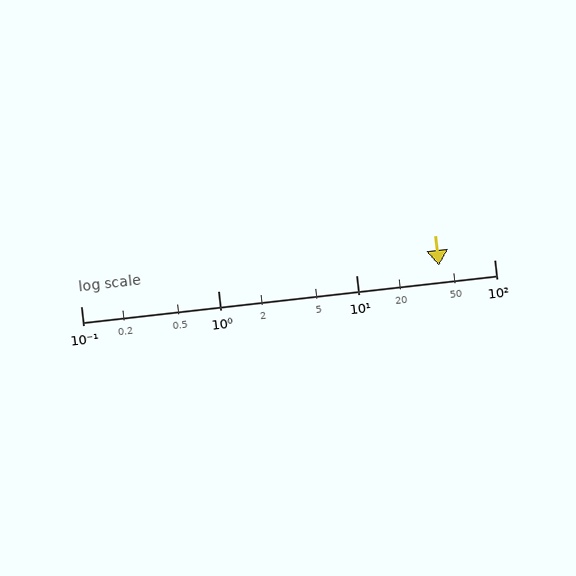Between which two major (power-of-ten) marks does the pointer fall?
The pointer is between 10 and 100.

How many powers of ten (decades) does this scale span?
The scale spans 3 decades, from 0.1 to 100.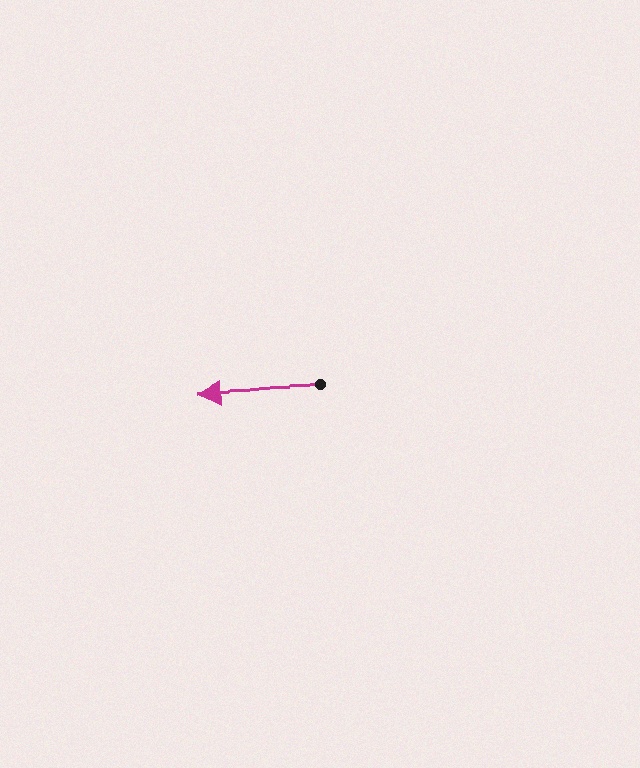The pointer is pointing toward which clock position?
Roughly 9 o'clock.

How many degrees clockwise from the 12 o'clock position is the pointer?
Approximately 268 degrees.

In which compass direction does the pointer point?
West.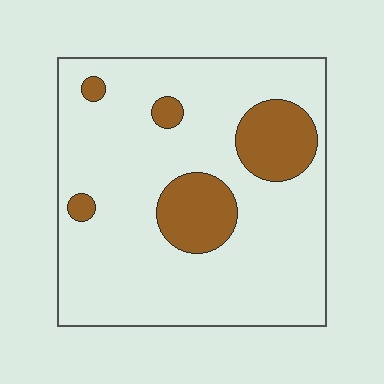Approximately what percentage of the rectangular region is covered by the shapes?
Approximately 15%.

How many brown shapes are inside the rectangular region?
5.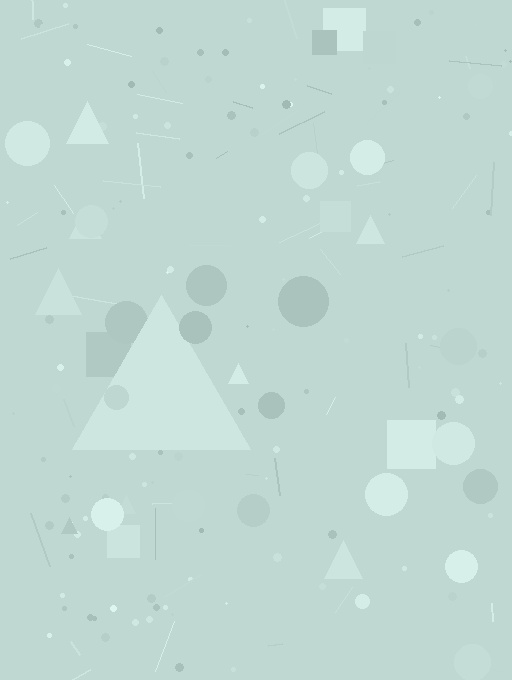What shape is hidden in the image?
A triangle is hidden in the image.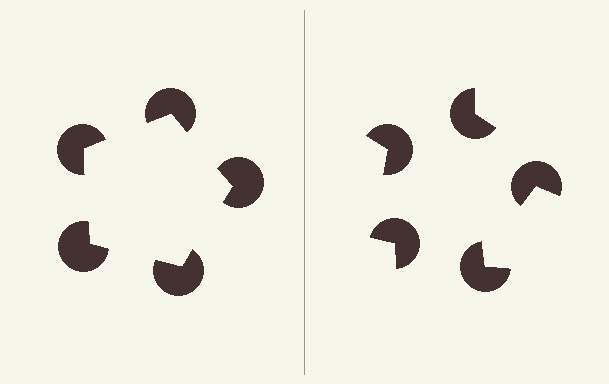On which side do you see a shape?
An illusory pentagon appears on the left side. On the right side the wedge cuts are rotated, so no coherent shape forms.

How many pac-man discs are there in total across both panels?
10 — 5 on each side.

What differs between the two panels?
The pac-man discs are positioned identically on both sides; only the wedge orientations differ. On the left they align to a pentagon; on the right they are misaligned.